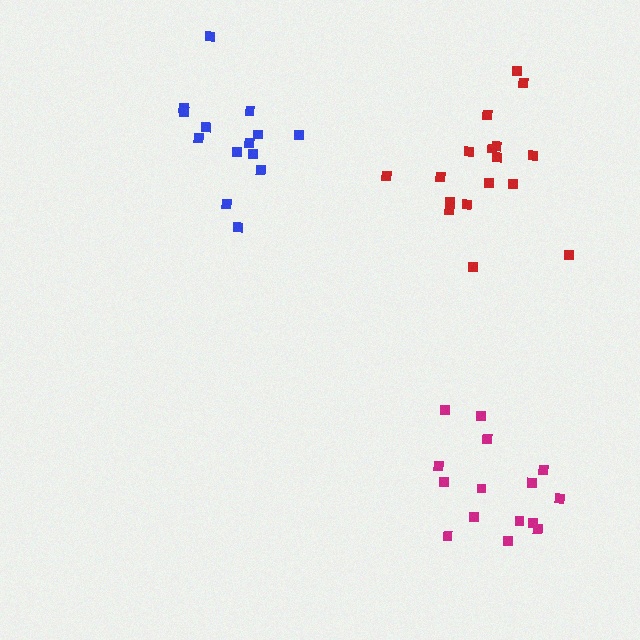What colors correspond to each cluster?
The clusters are colored: red, blue, magenta.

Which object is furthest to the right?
The magenta cluster is rightmost.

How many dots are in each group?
Group 1: 17 dots, Group 2: 14 dots, Group 3: 15 dots (46 total).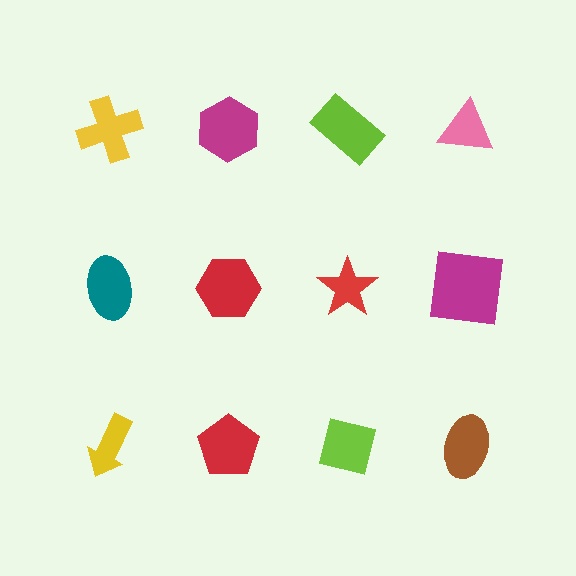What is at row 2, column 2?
A red hexagon.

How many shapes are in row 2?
4 shapes.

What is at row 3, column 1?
A yellow arrow.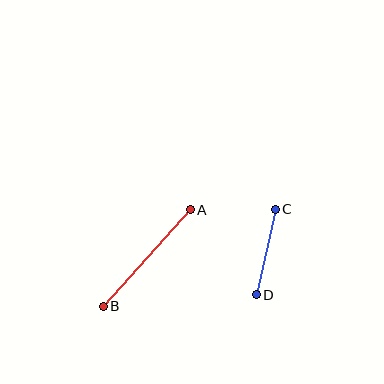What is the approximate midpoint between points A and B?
The midpoint is at approximately (147, 258) pixels.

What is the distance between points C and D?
The distance is approximately 88 pixels.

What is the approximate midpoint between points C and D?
The midpoint is at approximately (266, 252) pixels.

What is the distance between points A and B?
The distance is approximately 130 pixels.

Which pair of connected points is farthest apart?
Points A and B are farthest apart.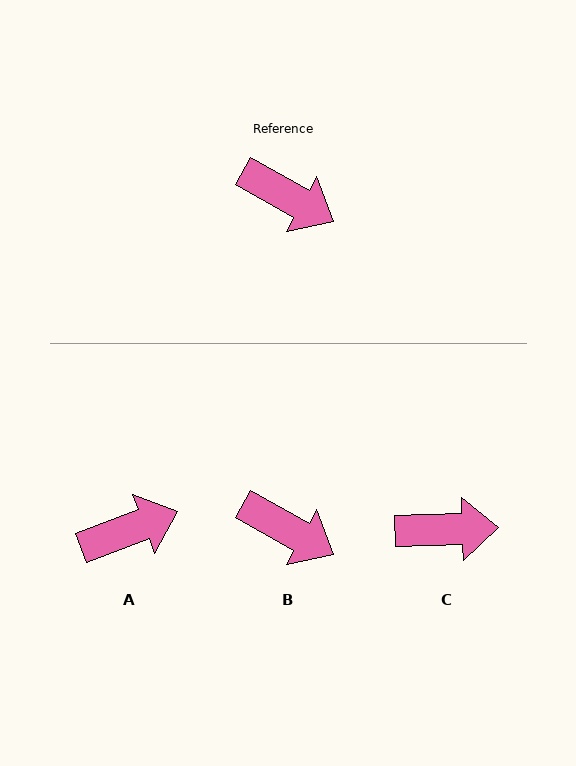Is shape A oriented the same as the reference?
No, it is off by about 50 degrees.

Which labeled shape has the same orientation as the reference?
B.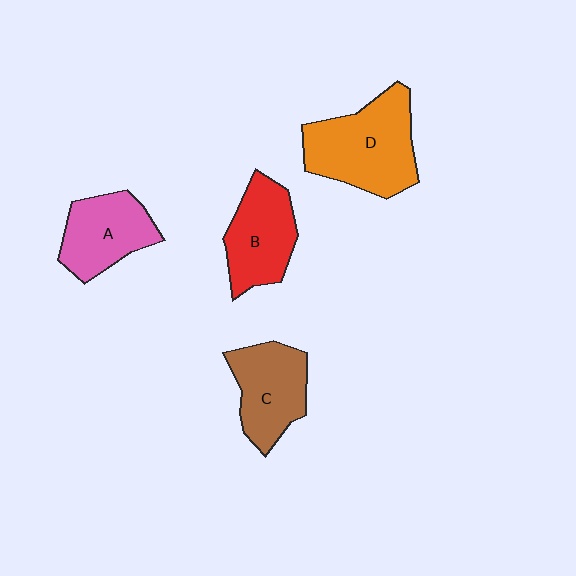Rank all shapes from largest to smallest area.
From largest to smallest: D (orange), C (brown), B (red), A (pink).